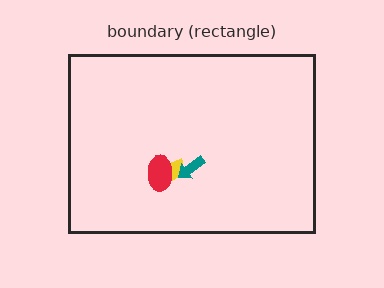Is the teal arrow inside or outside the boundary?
Inside.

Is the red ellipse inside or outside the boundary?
Inside.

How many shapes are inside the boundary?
3 inside, 0 outside.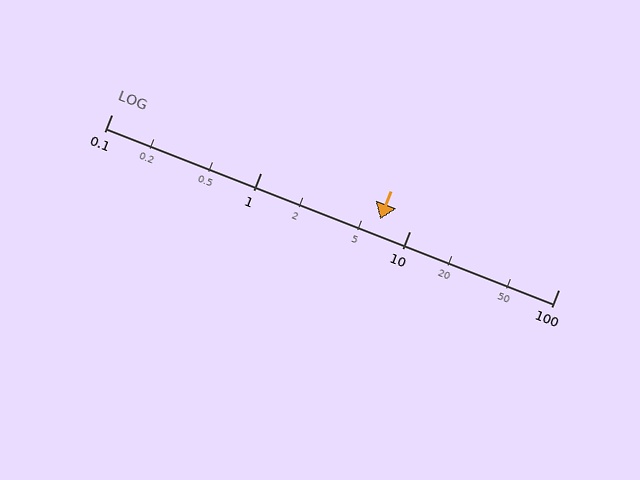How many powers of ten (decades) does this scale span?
The scale spans 3 decades, from 0.1 to 100.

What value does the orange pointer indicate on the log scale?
The pointer indicates approximately 6.4.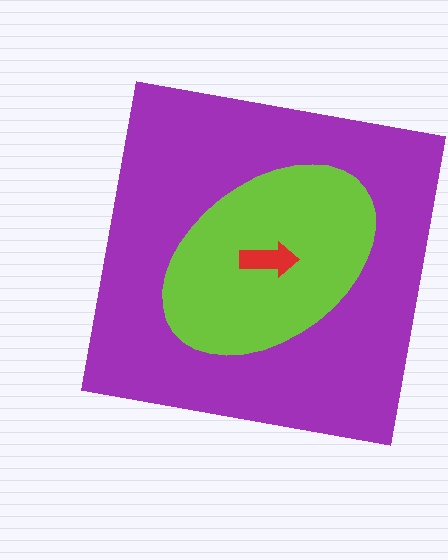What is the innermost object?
The red arrow.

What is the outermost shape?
The purple square.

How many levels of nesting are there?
3.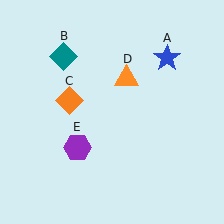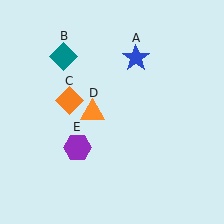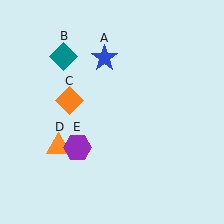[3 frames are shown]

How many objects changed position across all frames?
2 objects changed position: blue star (object A), orange triangle (object D).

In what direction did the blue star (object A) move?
The blue star (object A) moved left.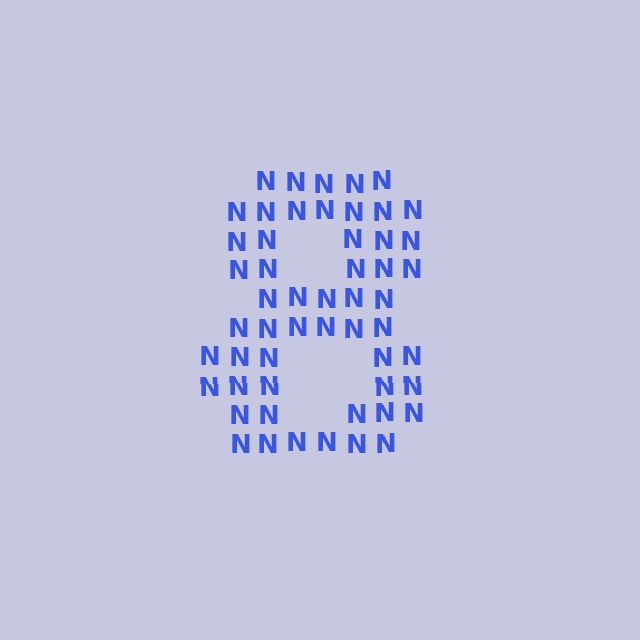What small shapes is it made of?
It is made of small letter N's.